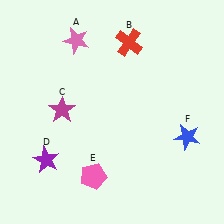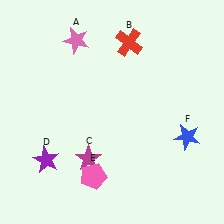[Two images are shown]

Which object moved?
The magenta star (C) moved down.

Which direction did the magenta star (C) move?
The magenta star (C) moved down.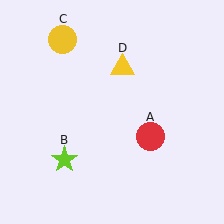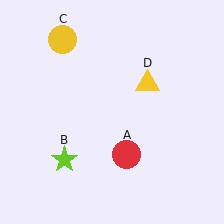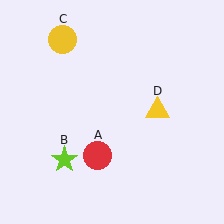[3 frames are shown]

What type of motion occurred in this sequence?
The red circle (object A), yellow triangle (object D) rotated clockwise around the center of the scene.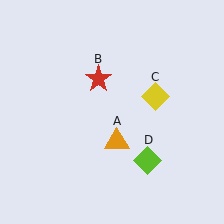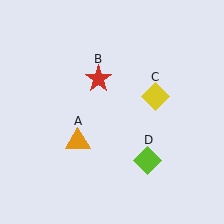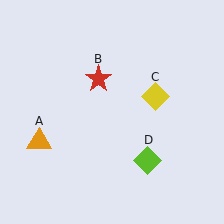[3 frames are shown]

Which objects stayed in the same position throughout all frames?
Red star (object B) and yellow diamond (object C) and lime diamond (object D) remained stationary.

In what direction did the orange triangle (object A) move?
The orange triangle (object A) moved left.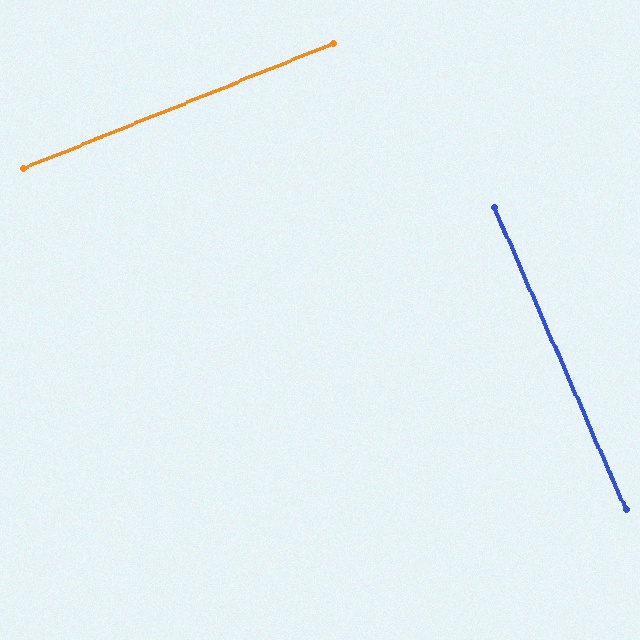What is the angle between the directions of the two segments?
Approximately 88 degrees.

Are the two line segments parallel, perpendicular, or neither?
Perpendicular — they meet at approximately 88°.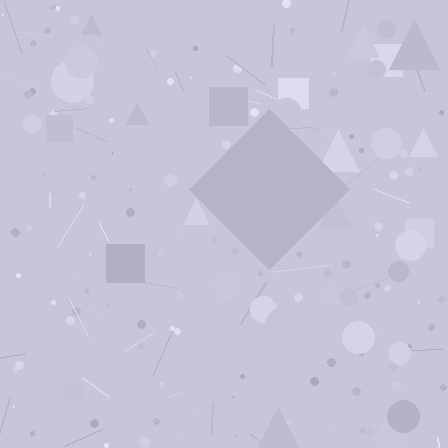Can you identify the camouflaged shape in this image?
The camouflaged shape is a diamond.